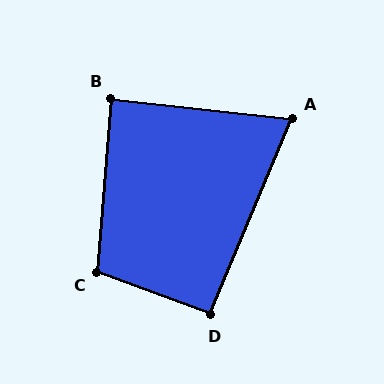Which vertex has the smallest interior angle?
A, at approximately 74 degrees.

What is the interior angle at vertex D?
Approximately 92 degrees (approximately right).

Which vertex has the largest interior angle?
C, at approximately 106 degrees.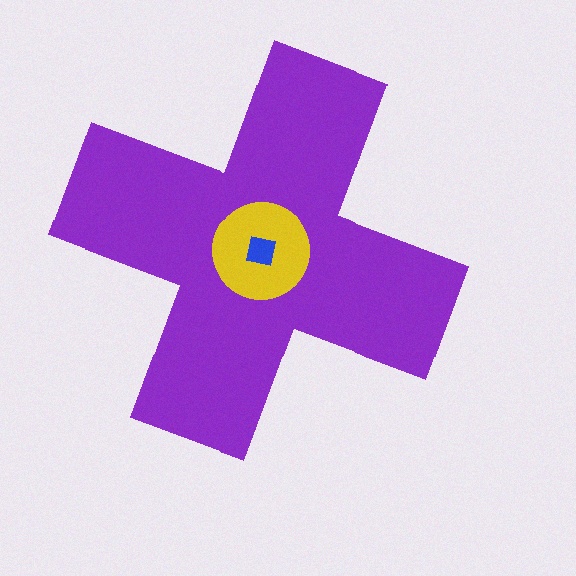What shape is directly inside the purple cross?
The yellow circle.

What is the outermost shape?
The purple cross.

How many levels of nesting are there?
3.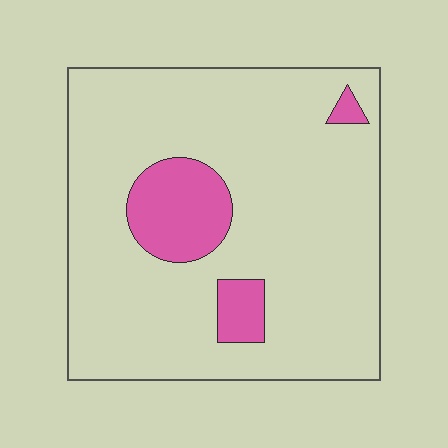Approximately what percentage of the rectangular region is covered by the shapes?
Approximately 15%.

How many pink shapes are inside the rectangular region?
3.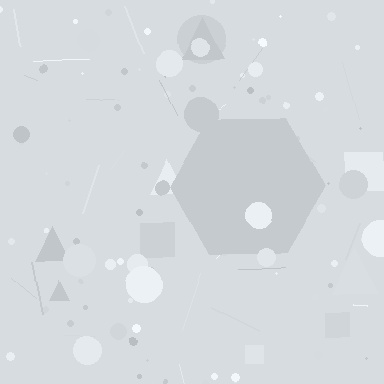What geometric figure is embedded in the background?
A hexagon is embedded in the background.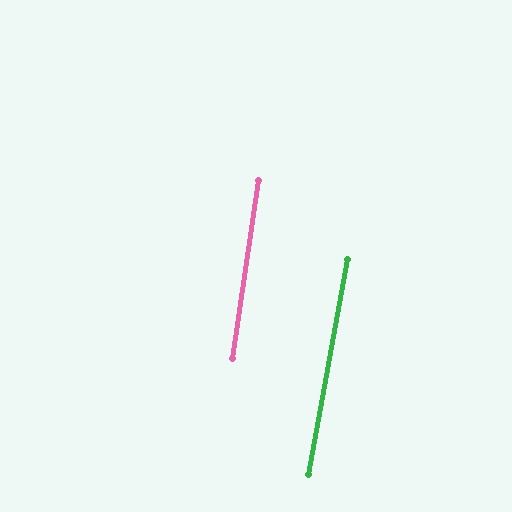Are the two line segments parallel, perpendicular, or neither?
Parallel — their directions differ by only 1.9°.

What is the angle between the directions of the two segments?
Approximately 2 degrees.